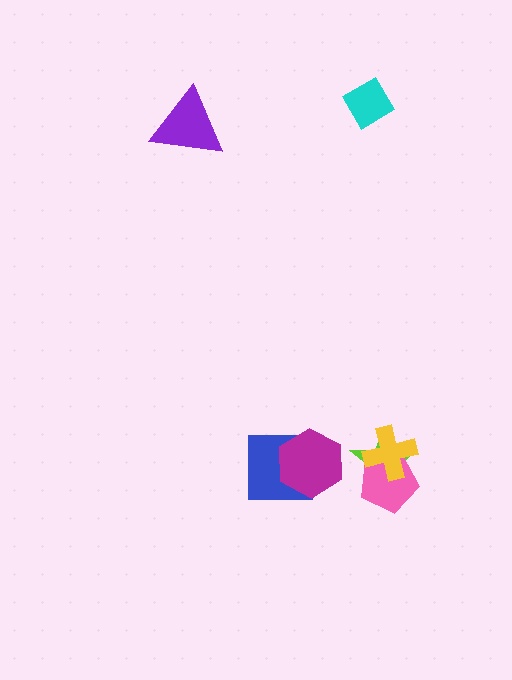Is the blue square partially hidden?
Yes, it is partially covered by another shape.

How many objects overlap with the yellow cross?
2 objects overlap with the yellow cross.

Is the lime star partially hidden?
Yes, it is partially covered by another shape.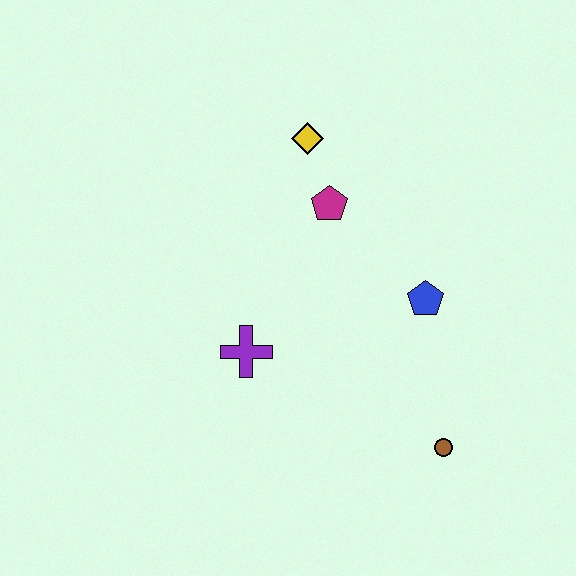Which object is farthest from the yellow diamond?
The brown circle is farthest from the yellow diamond.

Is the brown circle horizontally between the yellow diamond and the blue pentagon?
No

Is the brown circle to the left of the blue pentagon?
No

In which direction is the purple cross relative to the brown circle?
The purple cross is to the left of the brown circle.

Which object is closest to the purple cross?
The magenta pentagon is closest to the purple cross.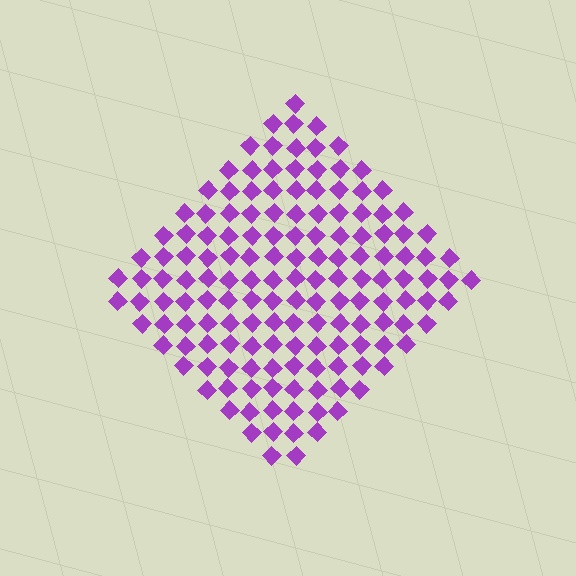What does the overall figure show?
The overall figure shows a diamond.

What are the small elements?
The small elements are diamonds.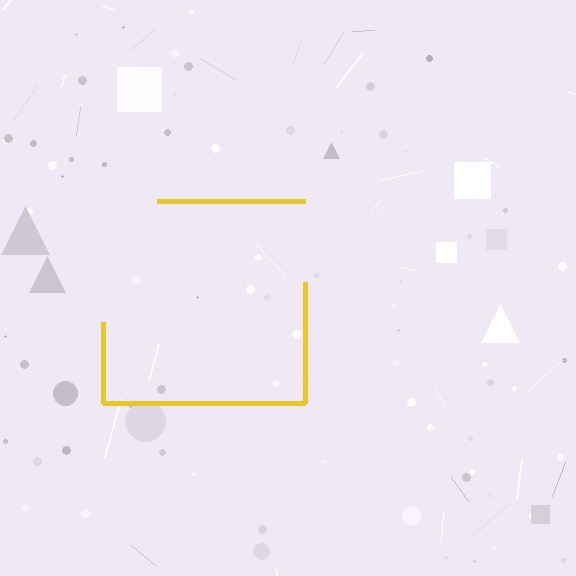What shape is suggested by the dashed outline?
The dashed outline suggests a square.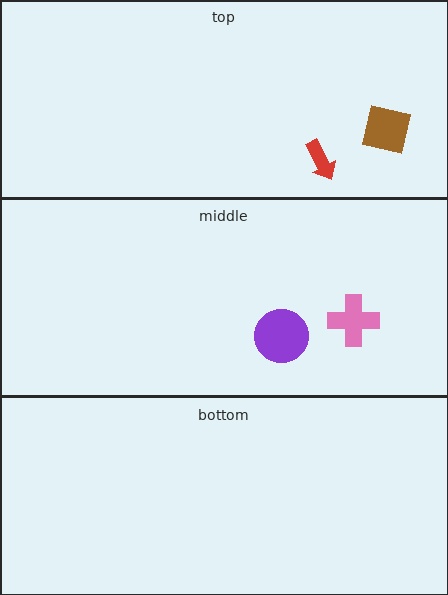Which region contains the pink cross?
The middle region.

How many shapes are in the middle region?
2.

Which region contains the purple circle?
The middle region.